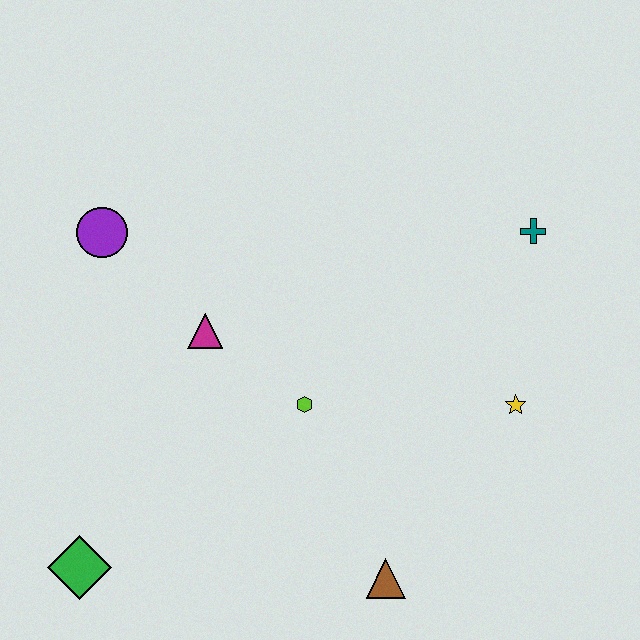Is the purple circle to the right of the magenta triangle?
No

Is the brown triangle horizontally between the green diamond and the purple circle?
No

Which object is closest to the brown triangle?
The lime hexagon is closest to the brown triangle.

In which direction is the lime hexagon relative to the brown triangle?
The lime hexagon is above the brown triangle.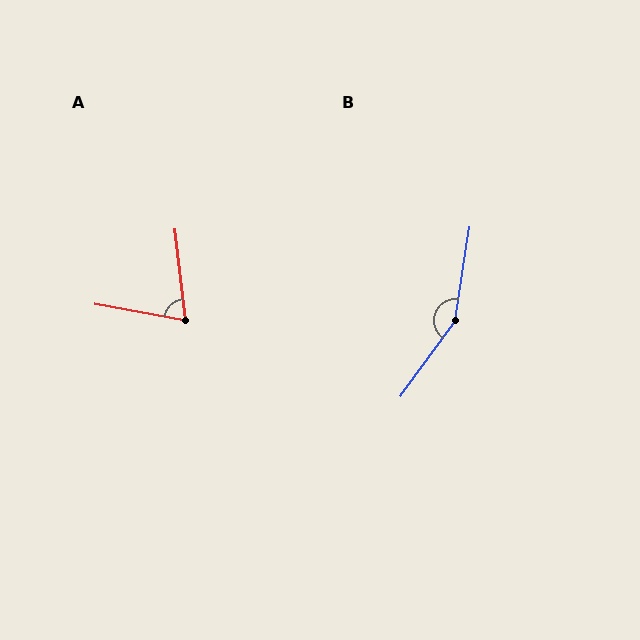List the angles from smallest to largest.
A (73°), B (153°).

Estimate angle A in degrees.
Approximately 73 degrees.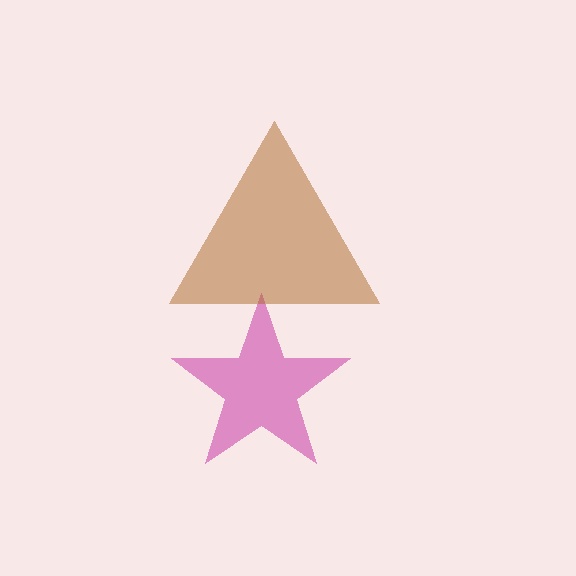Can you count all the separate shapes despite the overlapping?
Yes, there are 2 separate shapes.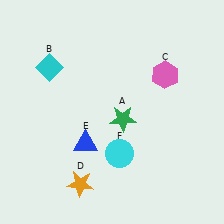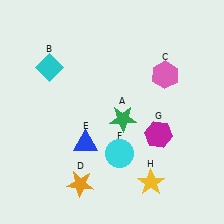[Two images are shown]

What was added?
A magenta hexagon (G), a yellow star (H) were added in Image 2.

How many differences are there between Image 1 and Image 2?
There are 2 differences between the two images.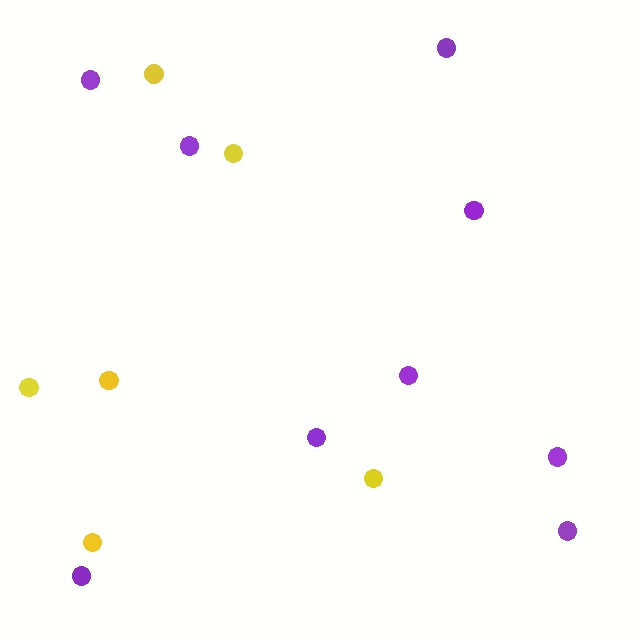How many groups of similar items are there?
There are 2 groups: one group of purple circles (9) and one group of yellow circles (6).